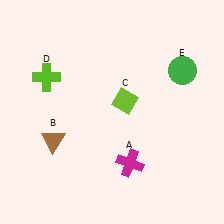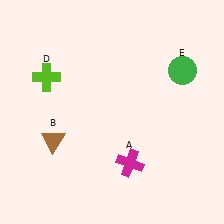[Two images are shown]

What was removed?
The lime diamond (C) was removed in Image 2.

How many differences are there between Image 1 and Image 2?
There is 1 difference between the two images.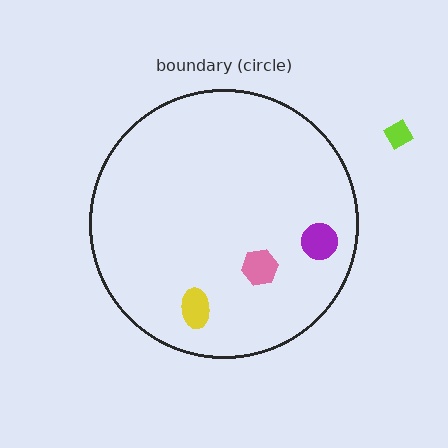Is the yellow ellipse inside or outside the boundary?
Inside.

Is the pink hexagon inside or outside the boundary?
Inside.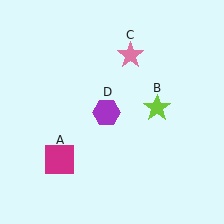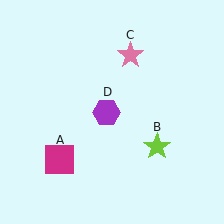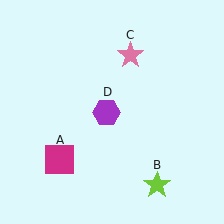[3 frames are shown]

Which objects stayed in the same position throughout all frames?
Magenta square (object A) and pink star (object C) and purple hexagon (object D) remained stationary.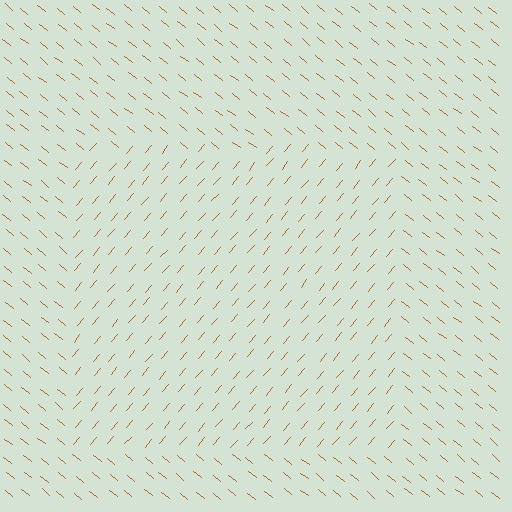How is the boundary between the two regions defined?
The boundary is defined purely by a change in line orientation (approximately 88 degrees difference). All lines are the same color and thickness.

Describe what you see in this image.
The image is filled with small brown line segments. A rectangle region in the image has lines oriented differently from the surrounding lines, creating a visible texture boundary.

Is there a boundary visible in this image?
Yes, there is a texture boundary formed by a change in line orientation.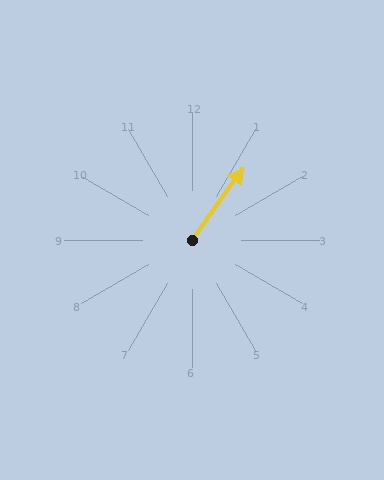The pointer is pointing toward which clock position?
Roughly 1 o'clock.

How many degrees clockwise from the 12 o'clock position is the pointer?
Approximately 35 degrees.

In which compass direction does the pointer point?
Northeast.